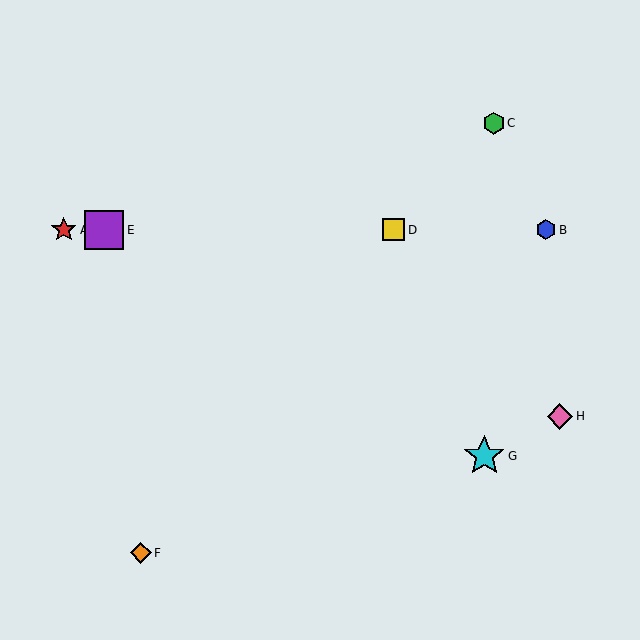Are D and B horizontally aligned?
Yes, both are at y≈230.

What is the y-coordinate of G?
Object G is at y≈456.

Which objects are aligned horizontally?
Objects A, B, D, E are aligned horizontally.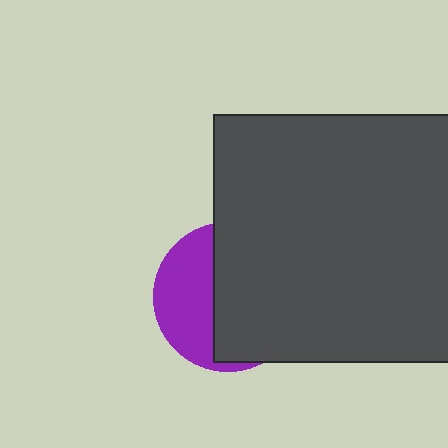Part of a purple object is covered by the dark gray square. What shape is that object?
It is a circle.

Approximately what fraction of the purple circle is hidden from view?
Roughly 61% of the purple circle is hidden behind the dark gray square.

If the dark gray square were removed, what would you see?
You would see the complete purple circle.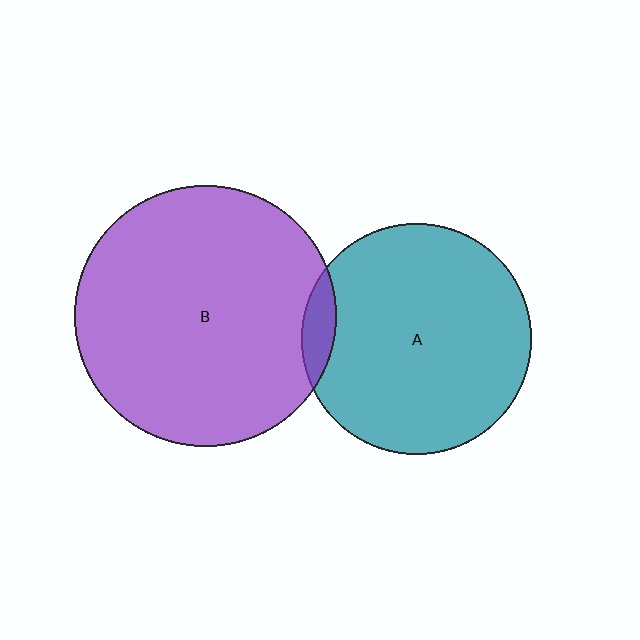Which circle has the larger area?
Circle B (purple).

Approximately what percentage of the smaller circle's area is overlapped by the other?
Approximately 5%.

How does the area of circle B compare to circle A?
Approximately 1.3 times.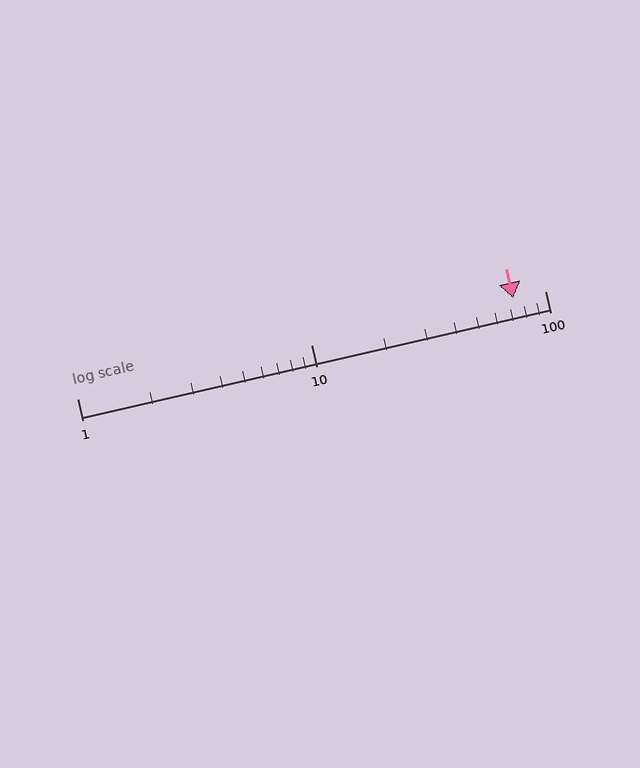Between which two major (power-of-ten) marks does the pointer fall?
The pointer is between 10 and 100.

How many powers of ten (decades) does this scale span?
The scale spans 2 decades, from 1 to 100.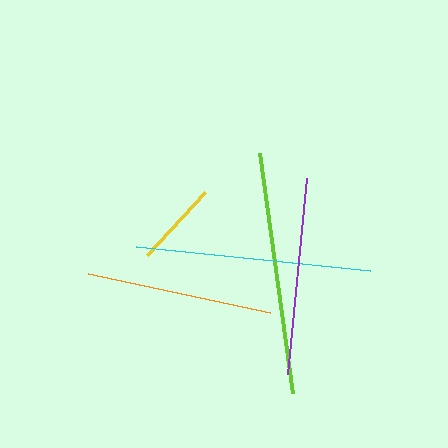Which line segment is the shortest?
The yellow line is the shortest at approximately 86 pixels.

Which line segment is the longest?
The lime line is the longest at approximately 243 pixels.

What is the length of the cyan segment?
The cyan segment is approximately 235 pixels long.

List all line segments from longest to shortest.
From longest to shortest: lime, cyan, purple, orange, yellow.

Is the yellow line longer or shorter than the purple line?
The purple line is longer than the yellow line.